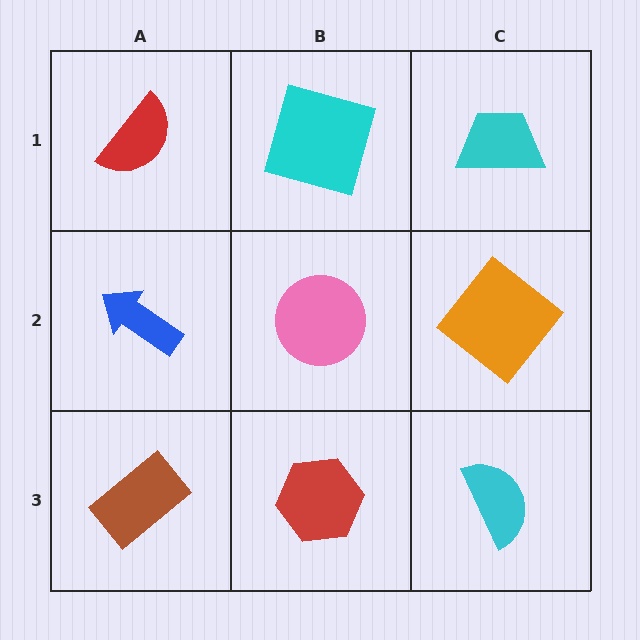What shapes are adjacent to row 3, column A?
A blue arrow (row 2, column A), a red hexagon (row 3, column B).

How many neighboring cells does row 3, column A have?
2.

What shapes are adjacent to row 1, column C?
An orange diamond (row 2, column C), a cyan square (row 1, column B).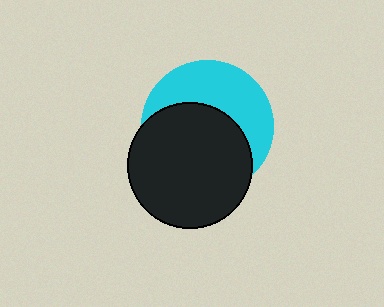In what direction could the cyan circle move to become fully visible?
The cyan circle could move up. That would shift it out from behind the black circle entirely.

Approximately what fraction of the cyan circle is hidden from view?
Roughly 56% of the cyan circle is hidden behind the black circle.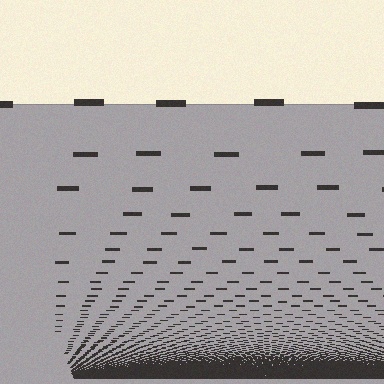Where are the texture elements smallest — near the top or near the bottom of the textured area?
Near the bottom.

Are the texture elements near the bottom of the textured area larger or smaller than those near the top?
Smaller. The gradient is inverted — elements near the bottom are smaller and denser.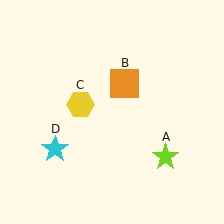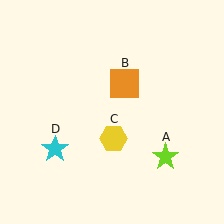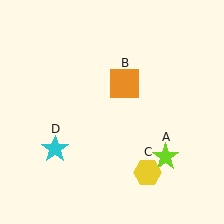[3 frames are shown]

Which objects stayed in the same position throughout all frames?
Lime star (object A) and orange square (object B) and cyan star (object D) remained stationary.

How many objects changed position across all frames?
1 object changed position: yellow hexagon (object C).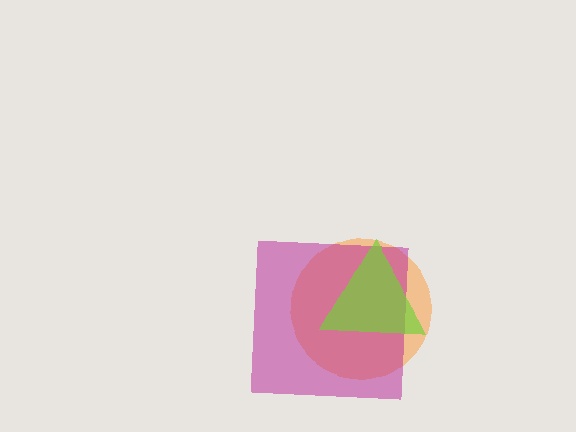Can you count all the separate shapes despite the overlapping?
Yes, there are 3 separate shapes.